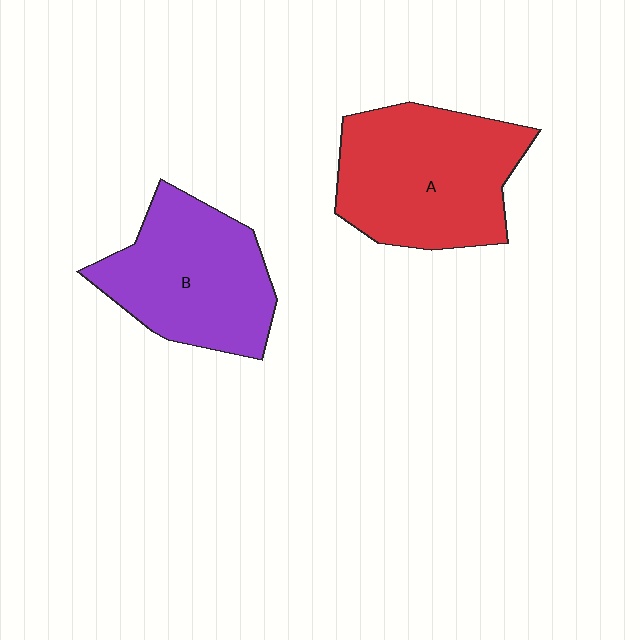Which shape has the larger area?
Shape A (red).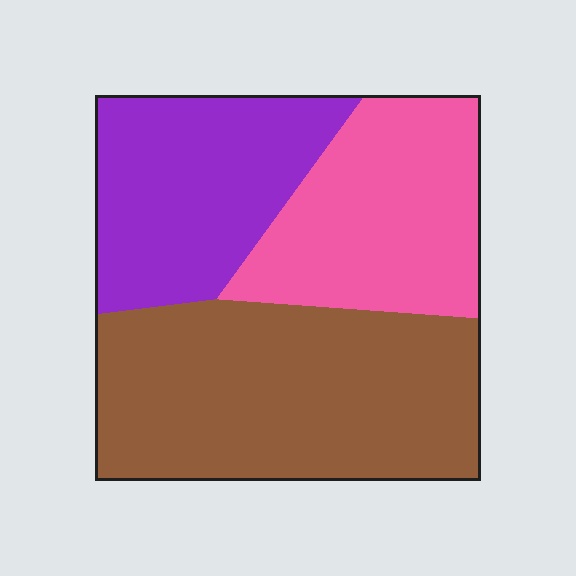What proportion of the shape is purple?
Purple covers around 25% of the shape.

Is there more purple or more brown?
Brown.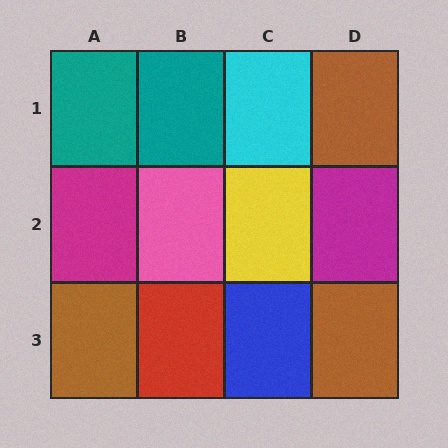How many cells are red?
1 cell is red.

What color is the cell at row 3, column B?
Red.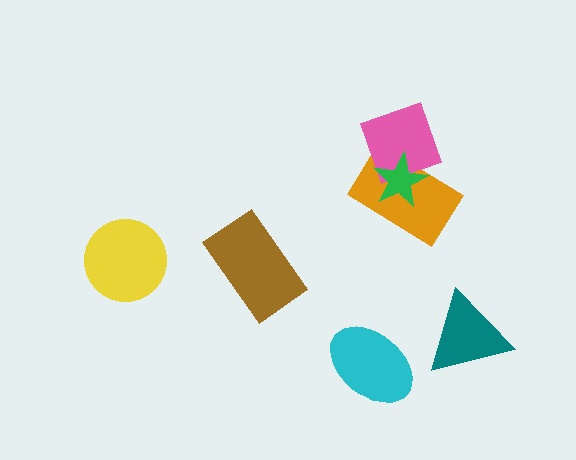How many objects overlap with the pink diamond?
2 objects overlap with the pink diamond.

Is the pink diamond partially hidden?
Yes, it is partially covered by another shape.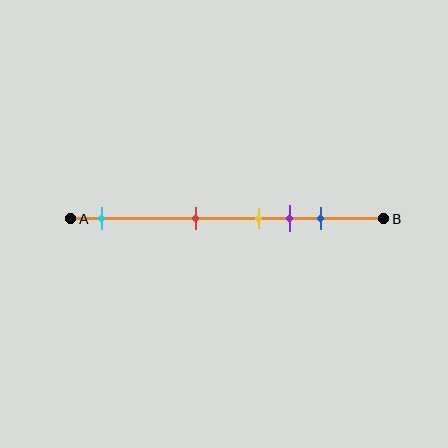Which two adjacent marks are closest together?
The yellow and purple marks are the closest adjacent pair.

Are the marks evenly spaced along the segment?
No, the marks are not evenly spaced.